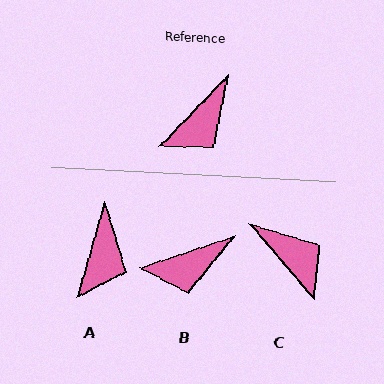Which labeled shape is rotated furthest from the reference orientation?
C, about 84 degrees away.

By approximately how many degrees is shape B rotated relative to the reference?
Approximately 27 degrees clockwise.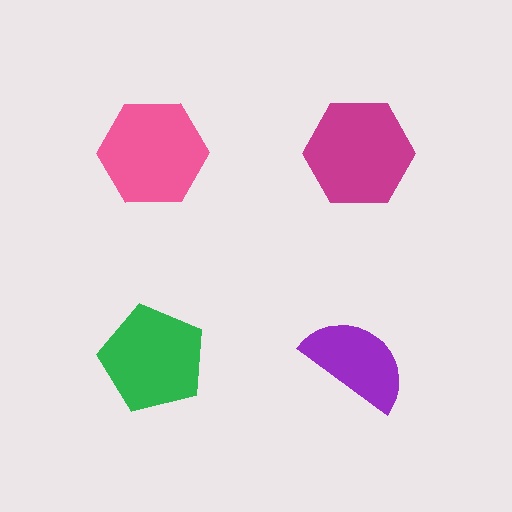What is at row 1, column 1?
A pink hexagon.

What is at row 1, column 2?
A magenta hexagon.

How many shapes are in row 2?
2 shapes.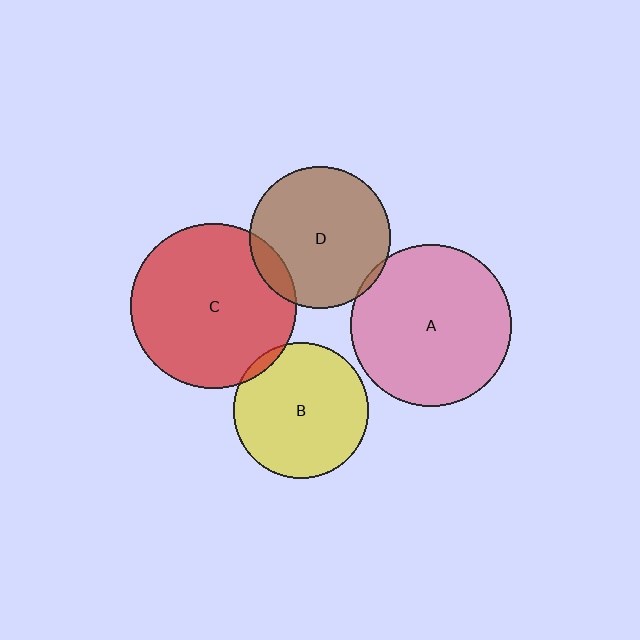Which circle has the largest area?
Circle C (red).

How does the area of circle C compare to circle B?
Approximately 1.5 times.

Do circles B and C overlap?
Yes.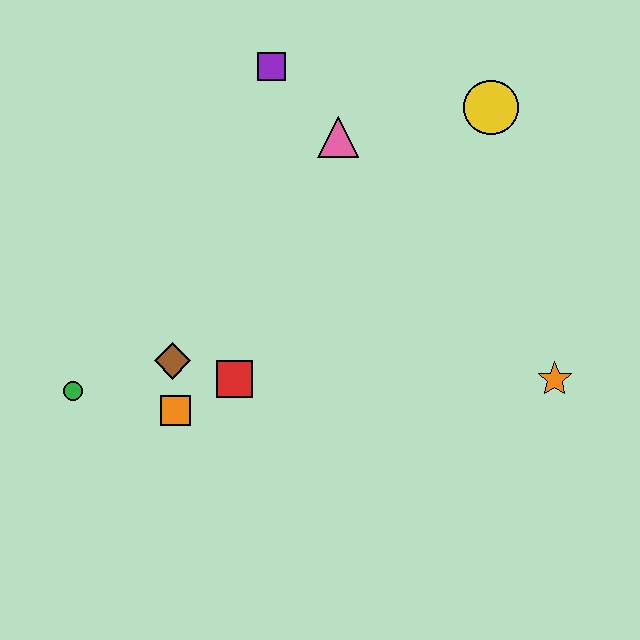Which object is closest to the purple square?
The pink triangle is closest to the purple square.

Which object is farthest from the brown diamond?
The yellow circle is farthest from the brown diamond.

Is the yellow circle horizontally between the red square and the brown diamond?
No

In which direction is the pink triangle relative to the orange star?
The pink triangle is above the orange star.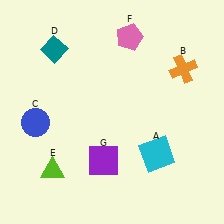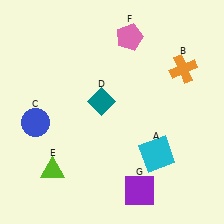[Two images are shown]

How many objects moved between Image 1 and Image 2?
2 objects moved between the two images.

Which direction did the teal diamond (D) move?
The teal diamond (D) moved down.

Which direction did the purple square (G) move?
The purple square (G) moved right.